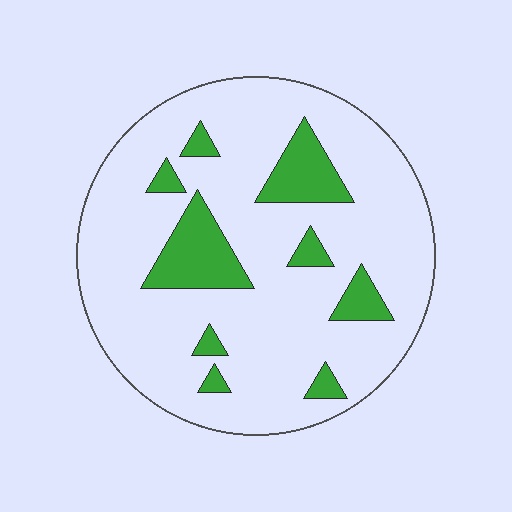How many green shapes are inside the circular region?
9.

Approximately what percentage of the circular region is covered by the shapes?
Approximately 15%.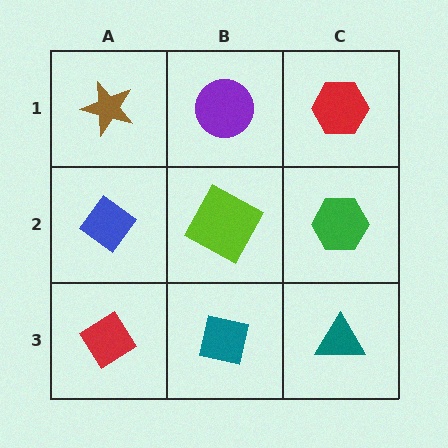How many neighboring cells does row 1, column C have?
2.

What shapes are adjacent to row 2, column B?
A purple circle (row 1, column B), a teal square (row 3, column B), a blue diamond (row 2, column A), a green hexagon (row 2, column C).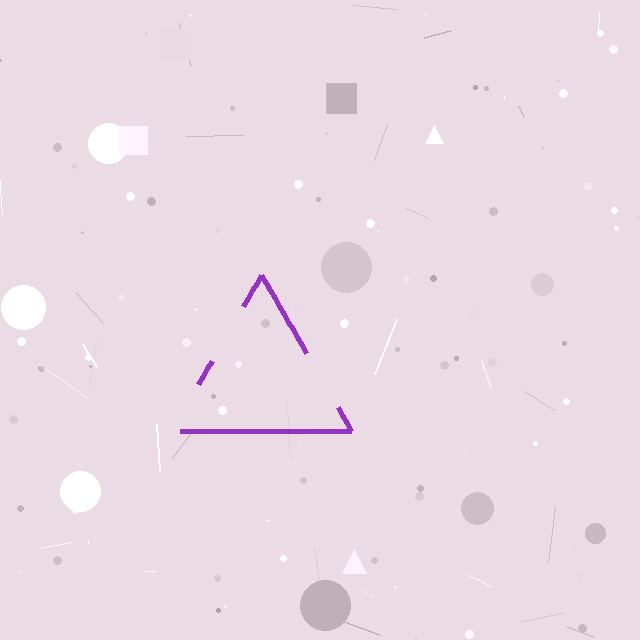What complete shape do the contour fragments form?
The contour fragments form a triangle.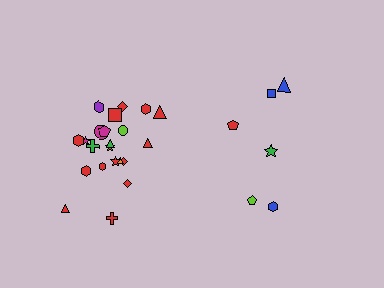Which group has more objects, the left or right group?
The left group.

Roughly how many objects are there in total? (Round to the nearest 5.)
Roughly 30 objects in total.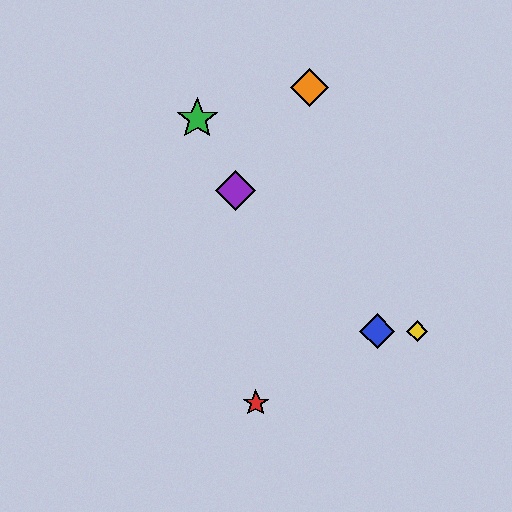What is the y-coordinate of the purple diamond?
The purple diamond is at y≈190.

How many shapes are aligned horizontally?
2 shapes (the blue diamond, the yellow diamond) are aligned horizontally.